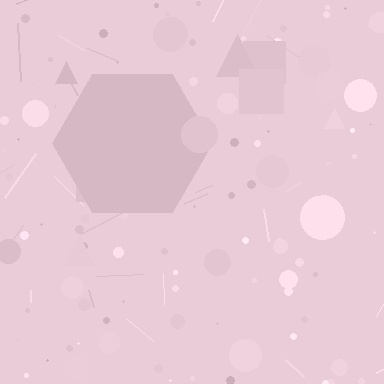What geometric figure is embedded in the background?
A hexagon is embedded in the background.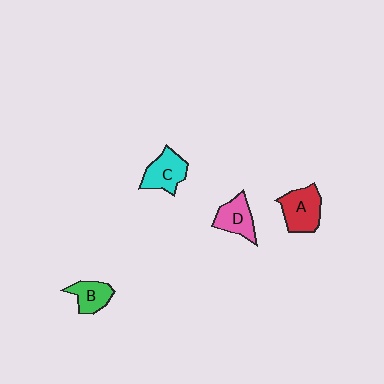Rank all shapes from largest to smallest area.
From largest to smallest: A (red), C (cyan), D (pink), B (green).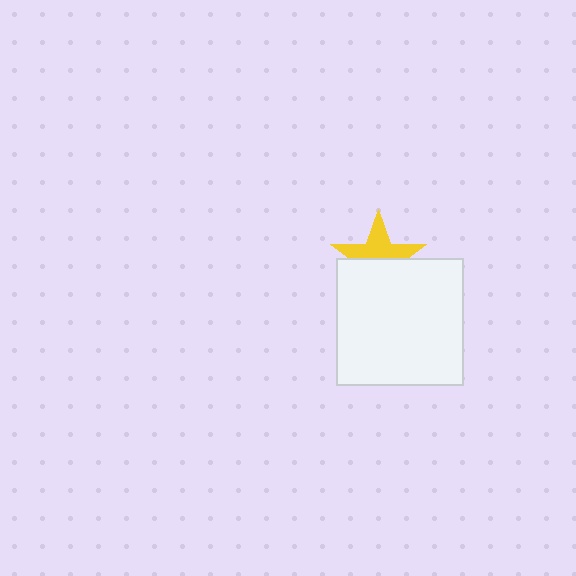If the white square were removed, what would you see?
You would see the complete yellow star.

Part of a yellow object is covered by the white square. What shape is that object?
It is a star.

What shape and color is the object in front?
The object in front is a white square.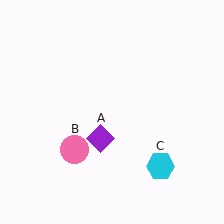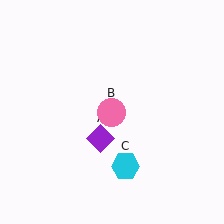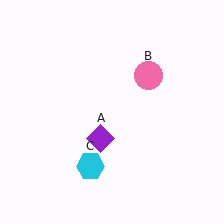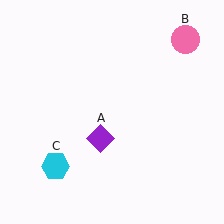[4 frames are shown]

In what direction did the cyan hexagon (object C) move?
The cyan hexagon (object C) moved left.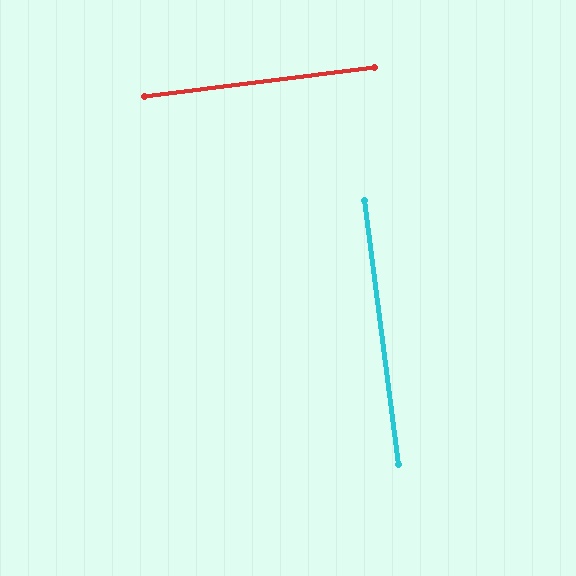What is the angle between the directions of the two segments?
Approximately 90 degrees.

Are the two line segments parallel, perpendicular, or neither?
Perpendicular — they meet at approximately 90°.